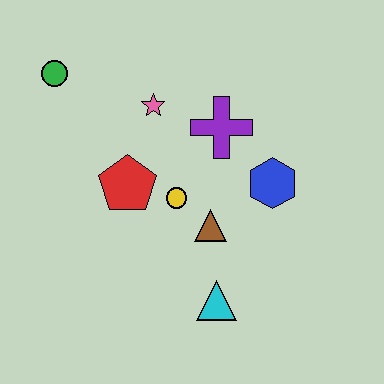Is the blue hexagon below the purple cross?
Yes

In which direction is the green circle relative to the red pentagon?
The green circle is above the red pentagon.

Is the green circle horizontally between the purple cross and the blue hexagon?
No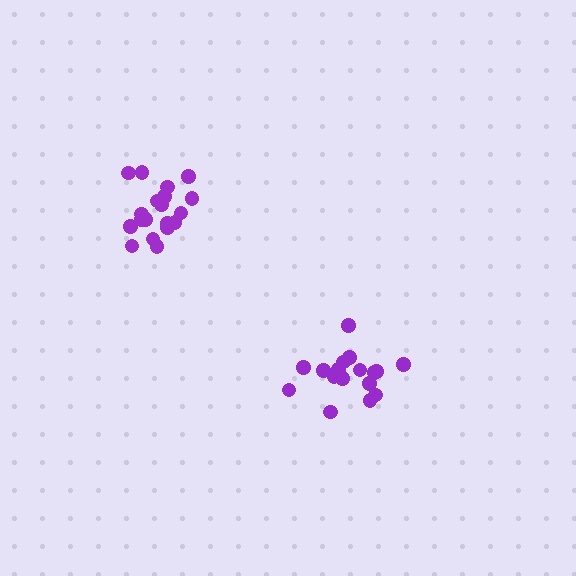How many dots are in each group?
Group 1: 17 dots, Group 2: 19 dots (36 total).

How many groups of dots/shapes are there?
There are 2 groups.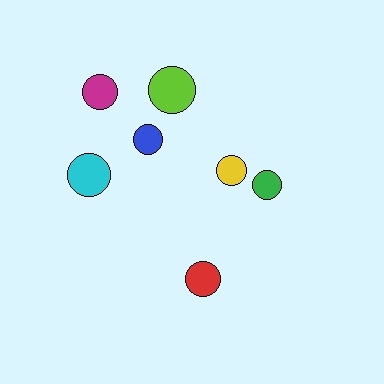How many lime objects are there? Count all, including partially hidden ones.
There is 1 lime object.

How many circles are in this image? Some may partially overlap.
There are 7 circles.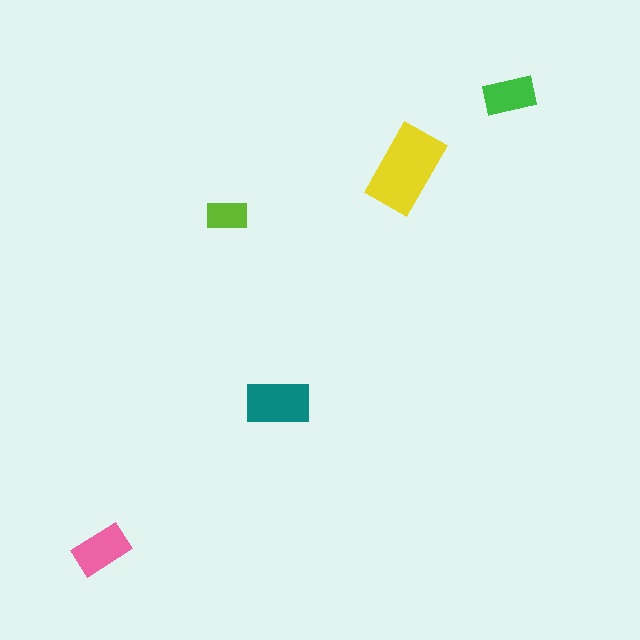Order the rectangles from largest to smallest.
the yellow one, the teal one, the pink one, the green one, the lime one.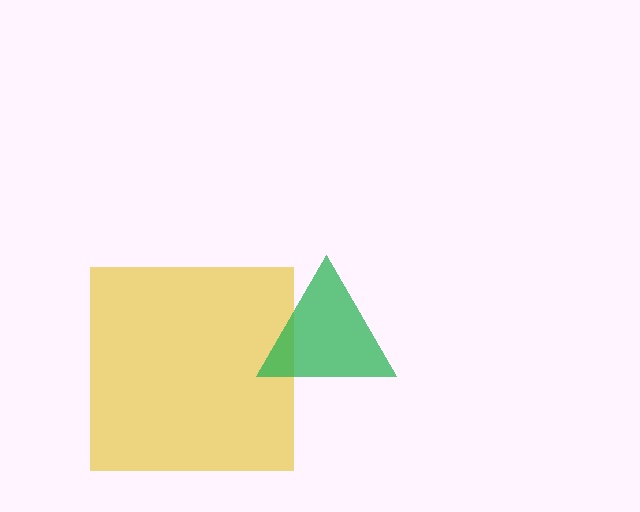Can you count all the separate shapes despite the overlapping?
Yes, there are 2 separate shapes.